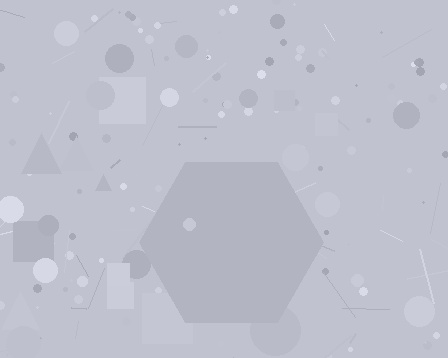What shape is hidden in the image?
A hexagon is hidden in the image.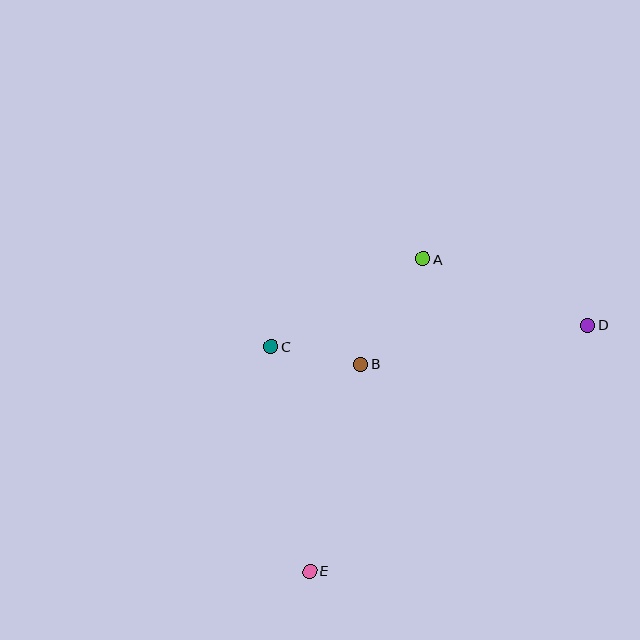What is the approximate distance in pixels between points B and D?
The distance between B and D is approximately 230 pixels.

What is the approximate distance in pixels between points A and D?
The distance between A and D is approximately 177 pixels.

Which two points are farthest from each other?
Points D and E are farthest from each other.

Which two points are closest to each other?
Points B and C are closest to each other.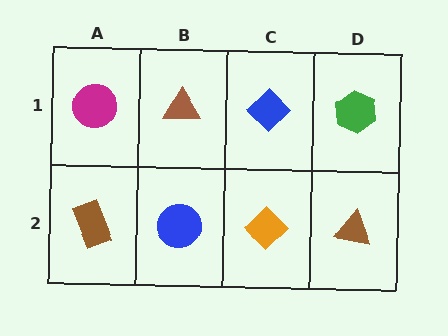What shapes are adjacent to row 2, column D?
A green hexagon (row 1, column D), an orange diamond (row 2, column C).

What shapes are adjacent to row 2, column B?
A brown triangle (row 1, column B), a brown rectangle (row 2, column A), an orange diamond (row 2, column C).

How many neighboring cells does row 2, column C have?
3.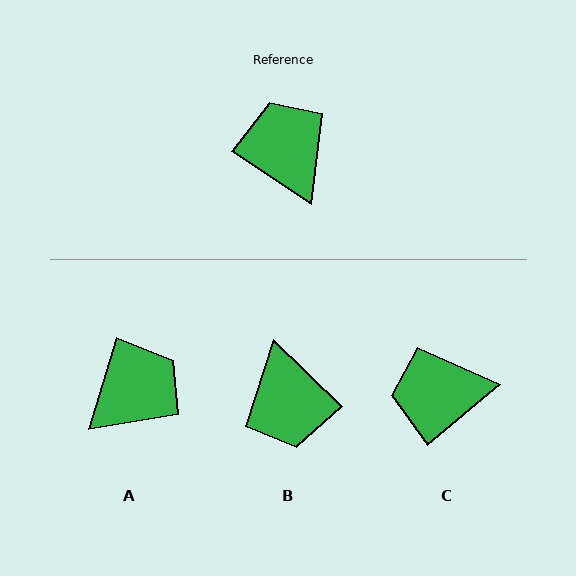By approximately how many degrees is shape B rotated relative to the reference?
Approximately 169 degrees counter-clockwise.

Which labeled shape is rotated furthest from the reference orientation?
B, about 169 degrees away.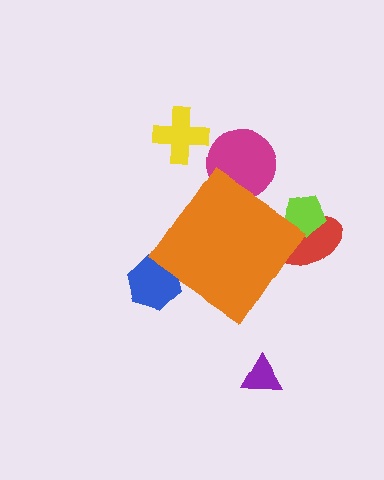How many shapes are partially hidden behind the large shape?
4 shapes are partially hidden.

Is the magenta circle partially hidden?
Yes, the magenta circle is partially hidden behind the orange diamond.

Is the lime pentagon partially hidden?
Yes, the lime pentagon is partially hidden behind the orange diamond.